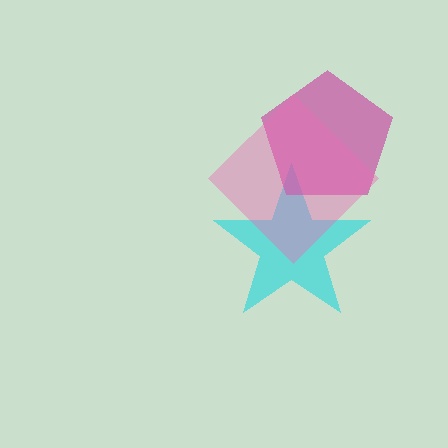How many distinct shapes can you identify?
There are 3 distinct shapes: a cyan star, a magenta pentagon, a pink diamond.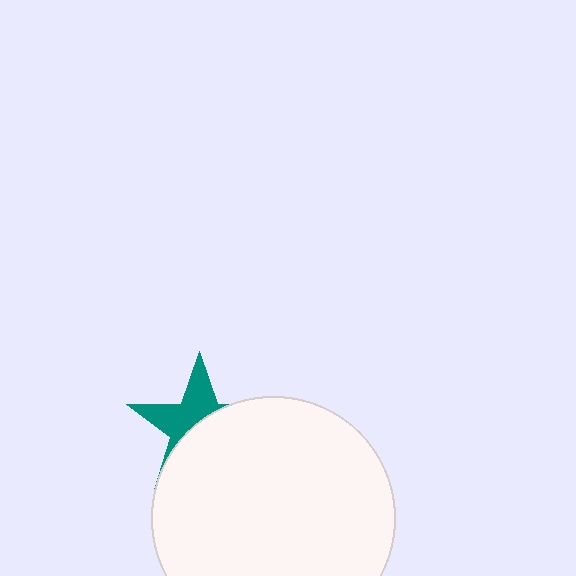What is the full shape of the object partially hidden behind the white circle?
The partially hidden object is a teal star.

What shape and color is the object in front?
The object in front is a white circle.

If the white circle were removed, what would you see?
You would see the complete teal star.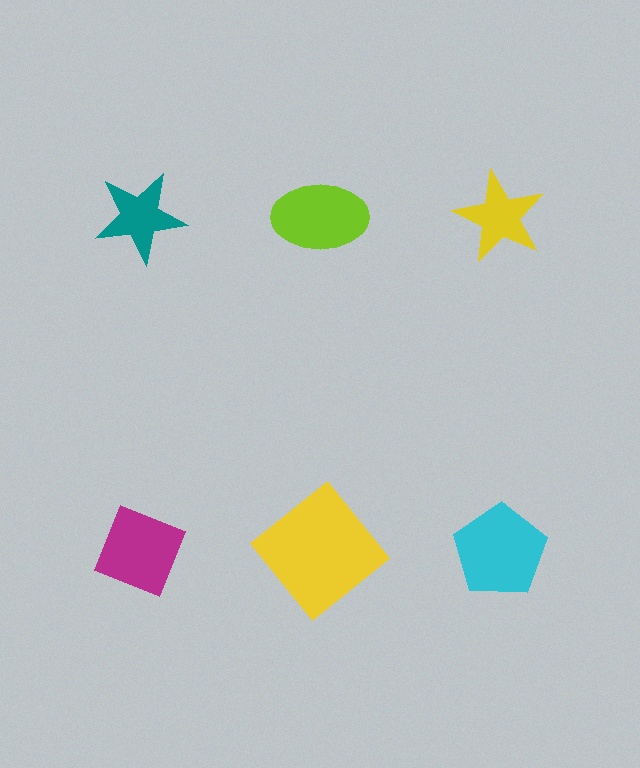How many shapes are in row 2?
3 shapes.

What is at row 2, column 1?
A magenta diamond.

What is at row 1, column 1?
A teal star.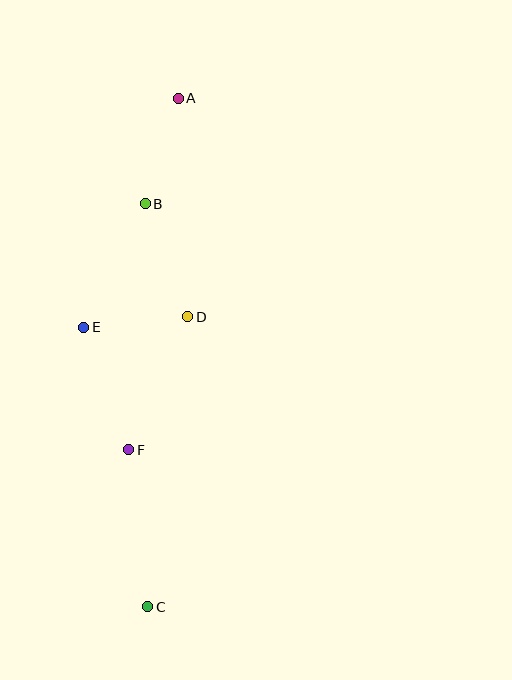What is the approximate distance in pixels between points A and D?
The distance between A and D is approximately 219 pixels.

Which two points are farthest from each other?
Points A and C are farthest from each other.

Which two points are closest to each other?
Points D and E are closest to each other.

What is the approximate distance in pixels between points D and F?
The distance between D and F is approximately 145 pixels.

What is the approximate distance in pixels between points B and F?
The distance between B and F is approximately 247 pixels.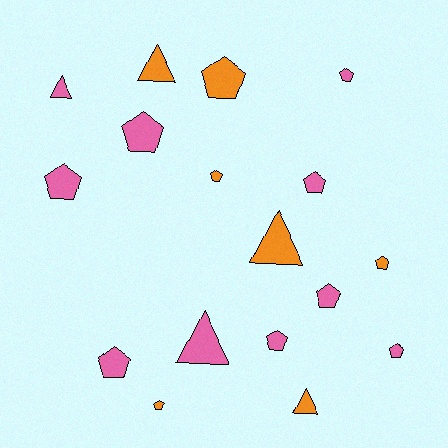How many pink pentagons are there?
There are 8 pink pentagons.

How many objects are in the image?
There are 17 objects.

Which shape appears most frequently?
Pentagon, with 12 objects.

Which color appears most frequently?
Pink, with 10 objects.